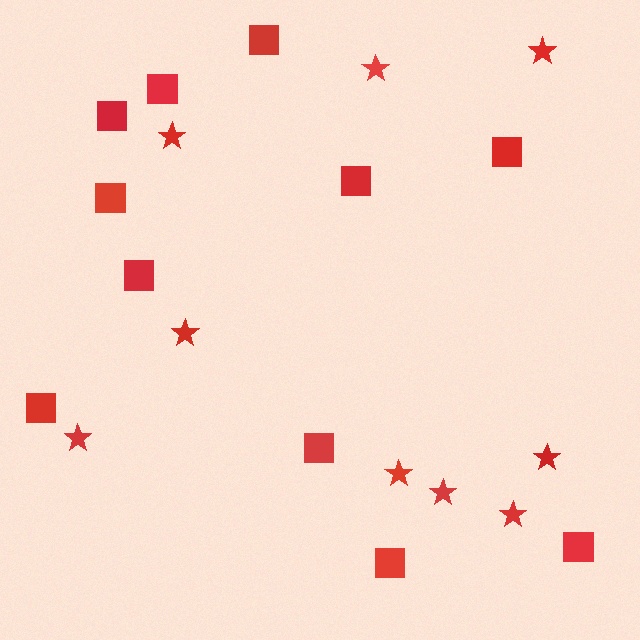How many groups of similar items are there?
There are 2 groups: one group of squares (11) and one group of stars (9).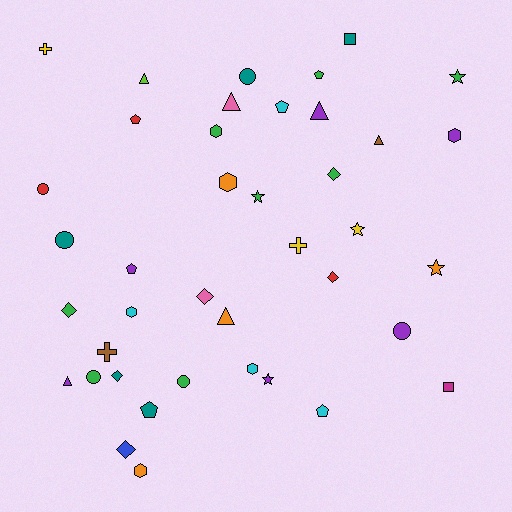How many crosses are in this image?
There are 3 crosses.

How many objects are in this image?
There are 40 objects.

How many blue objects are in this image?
There is 1 blue object.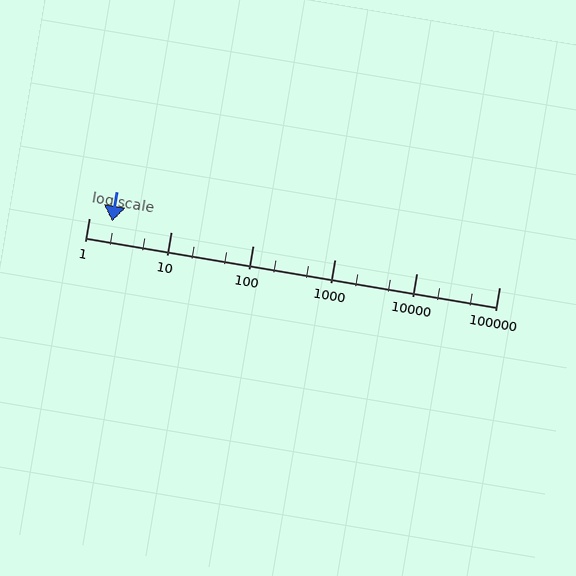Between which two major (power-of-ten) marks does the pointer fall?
The pointer is between 1 and 10.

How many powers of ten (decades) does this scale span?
The scale spans 5 decades, from 1 to 100000.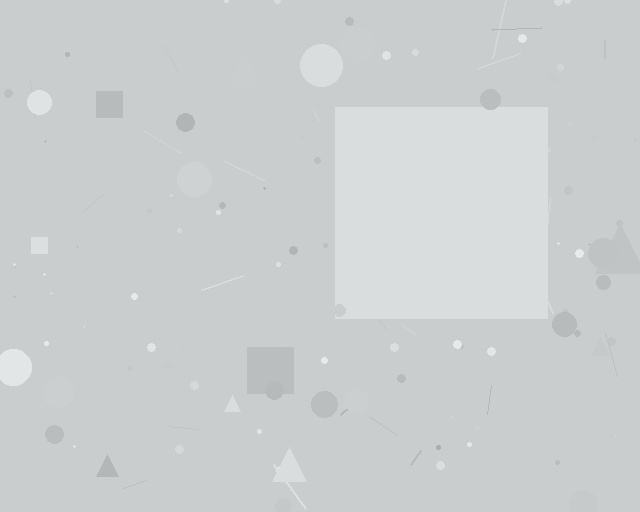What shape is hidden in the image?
A square is hidden in the image.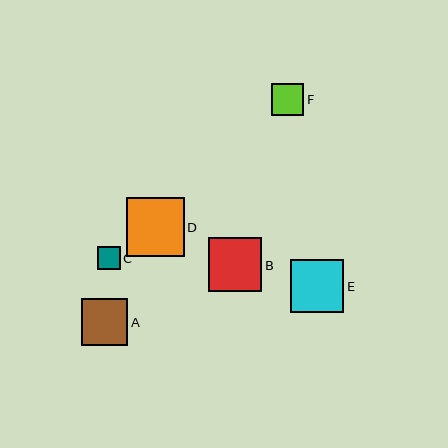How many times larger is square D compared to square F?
Square D is approximately 1.8 times the size of square F.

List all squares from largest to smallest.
From largest to smallest: D, B, E, A, F, C.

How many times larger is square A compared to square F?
Square A is approximately 1.4 times the size of square F.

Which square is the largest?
Square D is the largest with a size of approximately 58 pixels.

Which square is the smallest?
Square C is the smallest with a size of approximately 23 pixels.